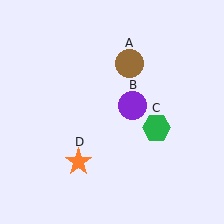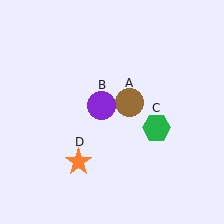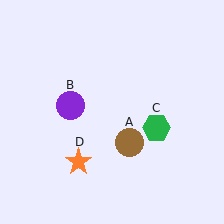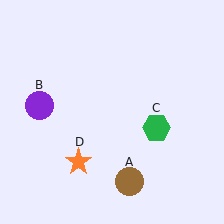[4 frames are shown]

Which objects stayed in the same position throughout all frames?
Green hexagon (object C) and orange star (object D) remained stationary.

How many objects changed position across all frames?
2 objects changed position: brown circle (object A), purple circle (object B).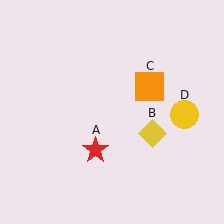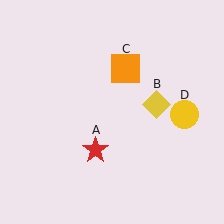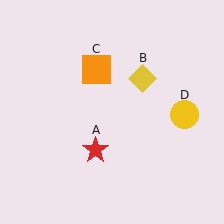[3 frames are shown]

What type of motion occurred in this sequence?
The yellow diamond (object B), orange square (object C) rotated counterclockwise around the center of the scene.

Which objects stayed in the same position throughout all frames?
Red star (object A) and yellow circle (object D) remained stationary.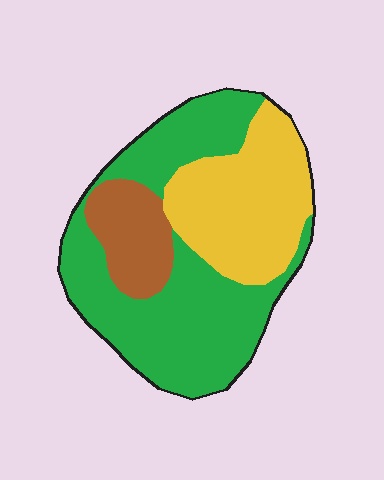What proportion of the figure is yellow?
Yellow takes up about one third (1/3) of the figure.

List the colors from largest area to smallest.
From largest to smallest: green, yellow, brown.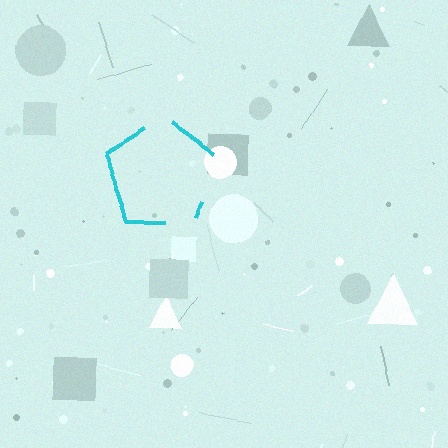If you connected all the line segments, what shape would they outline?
They would outline a pentagon.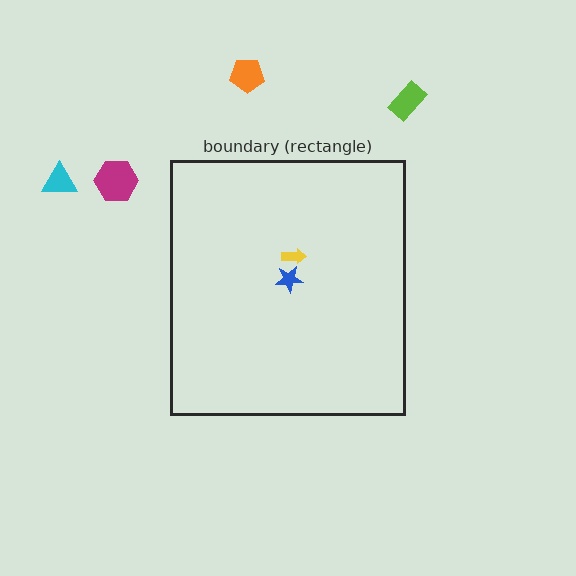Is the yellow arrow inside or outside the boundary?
Inside.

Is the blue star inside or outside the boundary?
Inside.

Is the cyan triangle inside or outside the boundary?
Outside.